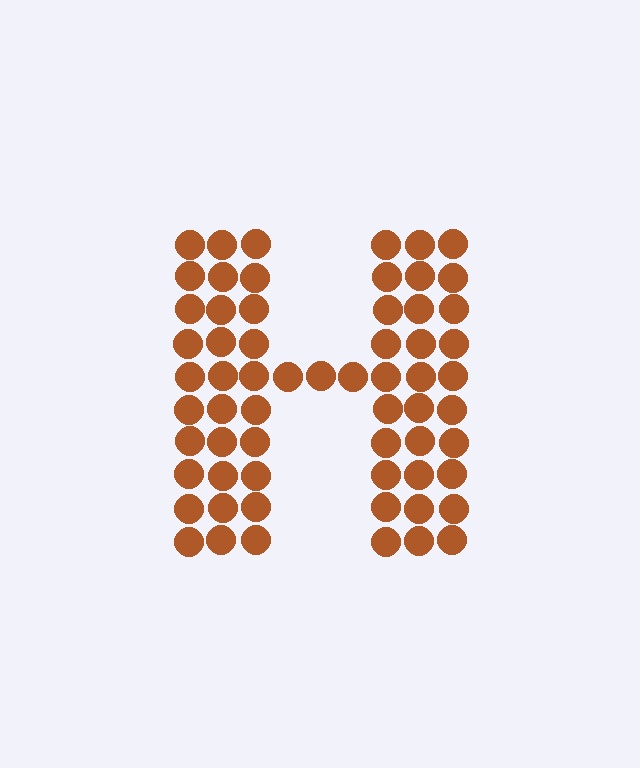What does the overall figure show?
The overall figure shows the letter H.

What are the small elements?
The small elements are circles.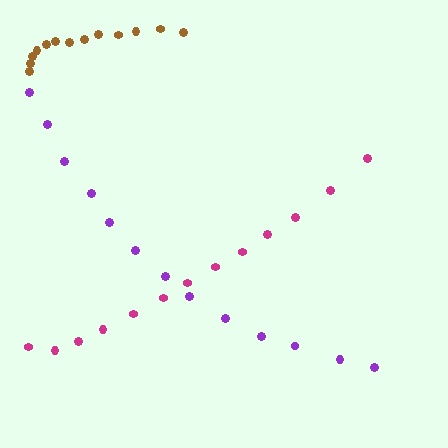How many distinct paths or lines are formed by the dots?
There are 3 distinct paths.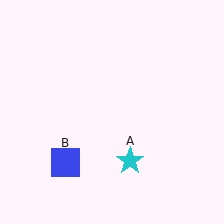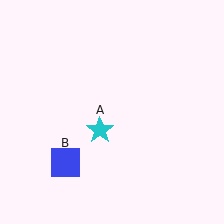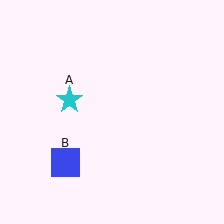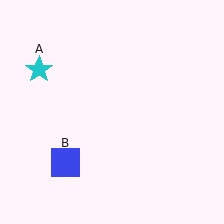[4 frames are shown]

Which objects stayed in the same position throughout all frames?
Blue square (object B) remained stationary.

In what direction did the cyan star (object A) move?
The cyan star (object A) moved up and to the left.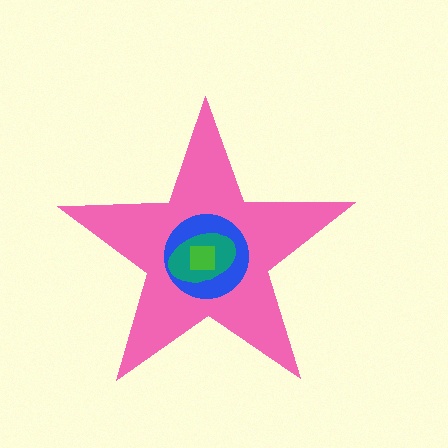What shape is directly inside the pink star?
The blue circle.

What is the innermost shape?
The green square.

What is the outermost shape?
The pink star.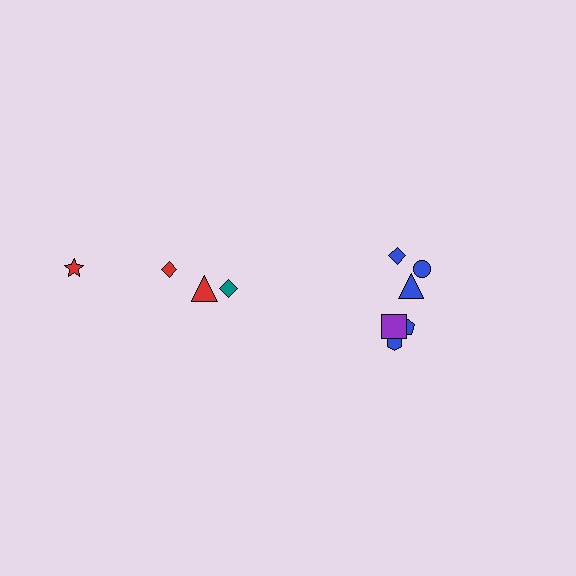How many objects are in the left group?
There are 4 objects.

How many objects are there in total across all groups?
There are 10 objects.